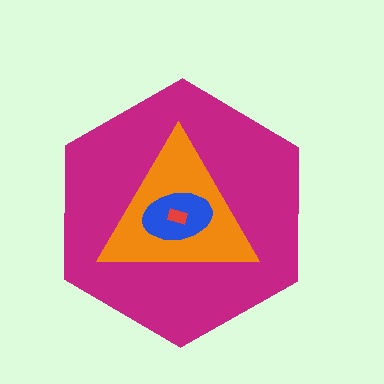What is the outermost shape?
The magenta hexagon.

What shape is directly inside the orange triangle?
The blue ellipse.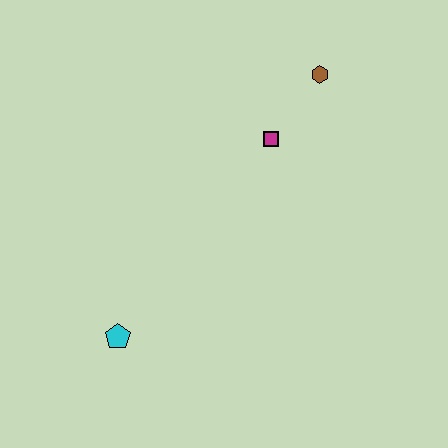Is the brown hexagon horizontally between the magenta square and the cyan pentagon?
No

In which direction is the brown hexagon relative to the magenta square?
The brown hexagon is above the magenta square.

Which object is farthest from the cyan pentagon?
The brown hexagon is farthest from the cyan pentagon.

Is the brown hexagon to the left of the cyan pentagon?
No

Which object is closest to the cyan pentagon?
The magenta square is closest to the cyan pentagon.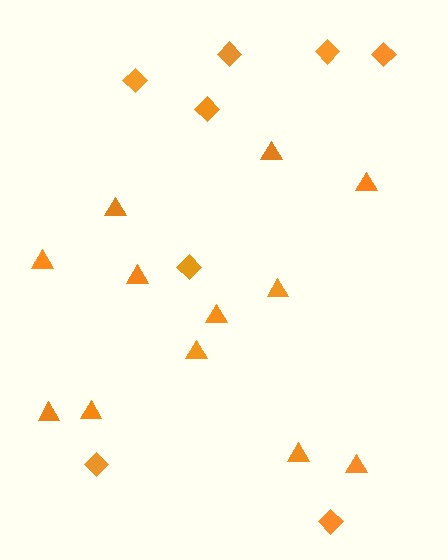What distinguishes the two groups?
There are 2 groups: one group of diamonds (8) and one group of triangles (12).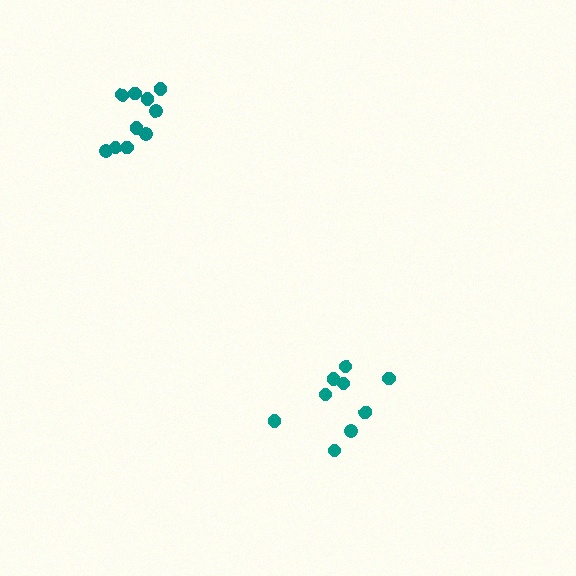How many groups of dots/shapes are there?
There are 2 groups.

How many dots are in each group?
Group 1: 9 dots, Group 2: 10 dots (19 total).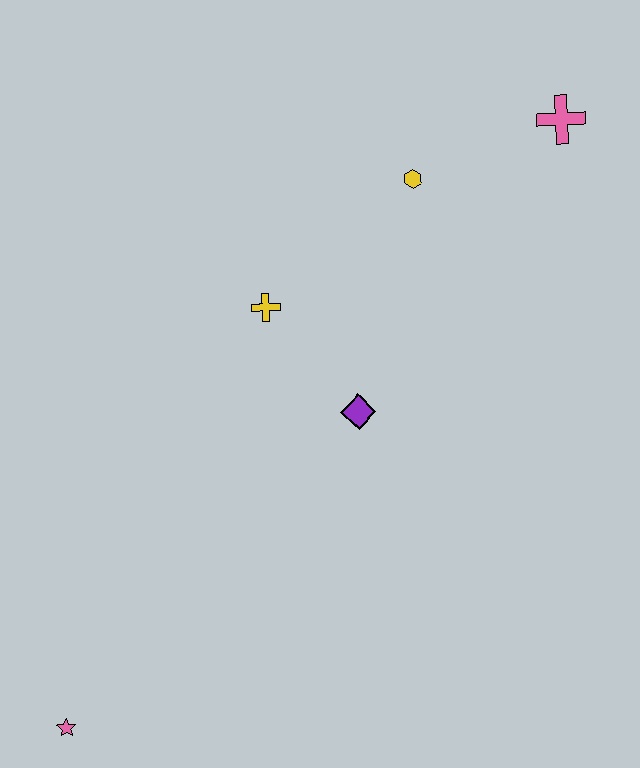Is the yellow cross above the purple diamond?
Yes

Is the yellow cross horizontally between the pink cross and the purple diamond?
No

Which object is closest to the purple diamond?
The yellow cross is closest to the purple diamond.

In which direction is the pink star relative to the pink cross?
The pink star is below the pink cross.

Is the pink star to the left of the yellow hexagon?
Yes